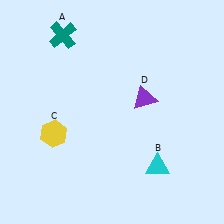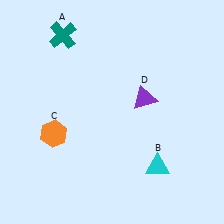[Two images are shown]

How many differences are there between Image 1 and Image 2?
There is 1 difference between the two images.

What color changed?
The hexagon (C) changed from yellow in Image 1 to orange in Image 2.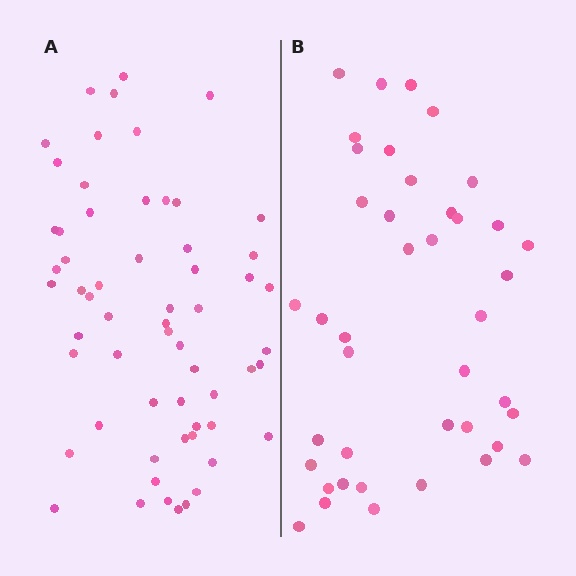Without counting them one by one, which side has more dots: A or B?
Region A (the left region) has more dots.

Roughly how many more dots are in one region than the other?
Region A has approximately 20 more dots than region B.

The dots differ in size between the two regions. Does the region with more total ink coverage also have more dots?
No. Region B has more total ink coverage because its dots are larger, but region A actually contains more individual dots. Total area can be misleading — the number of items is what matters here.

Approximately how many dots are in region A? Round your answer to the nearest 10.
About 60 dots.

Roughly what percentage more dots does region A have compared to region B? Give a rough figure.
About 45% more.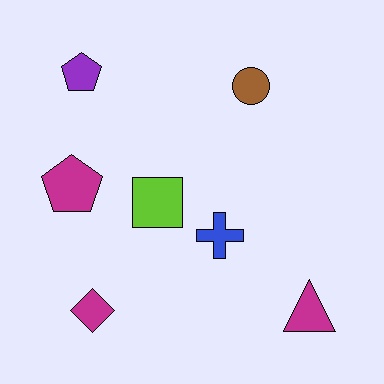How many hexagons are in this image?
There are no hexagons.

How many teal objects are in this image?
There are no teal objects.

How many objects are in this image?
There are 7 objects.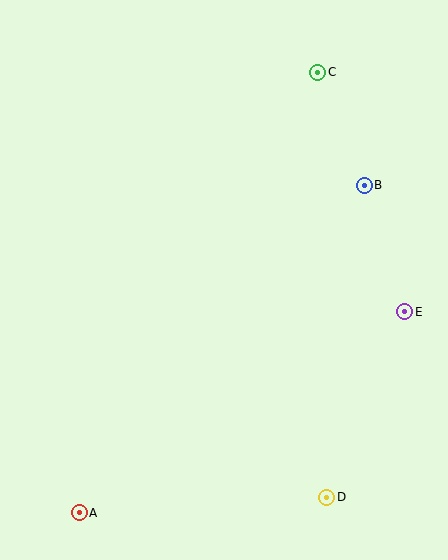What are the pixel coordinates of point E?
Point E is at (405, 312).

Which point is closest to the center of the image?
Point B at (364, 185) is closest to the center.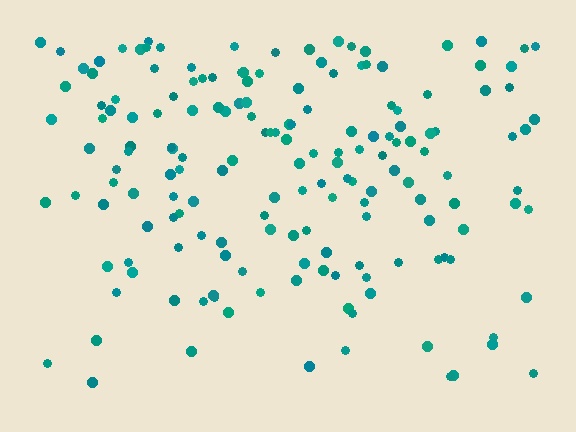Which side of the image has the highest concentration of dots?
The top.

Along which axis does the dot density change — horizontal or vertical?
Vertical.